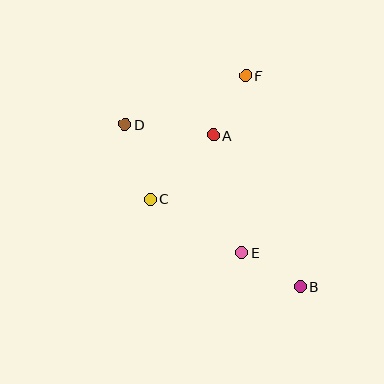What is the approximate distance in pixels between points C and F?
The distance between C and F is approximately 156 pixels.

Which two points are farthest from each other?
Points B and D are farthest from each other.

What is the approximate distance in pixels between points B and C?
The distance between B and C is approximately 174 pixels.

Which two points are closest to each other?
Points B and E are closest to each other.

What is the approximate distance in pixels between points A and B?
The distance between A and B is approximately 174 pixels.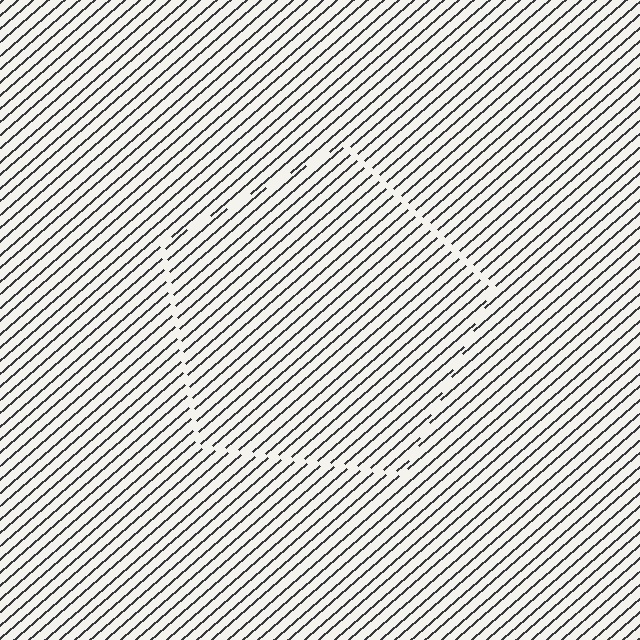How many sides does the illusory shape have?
5 sides — the line-ends trace a pentagon.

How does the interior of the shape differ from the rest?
The interior of the shape contains the same grating, shifted by half a period — the contour is defined by the phase discontinuity where line-ends from the inner and outer gratings abut.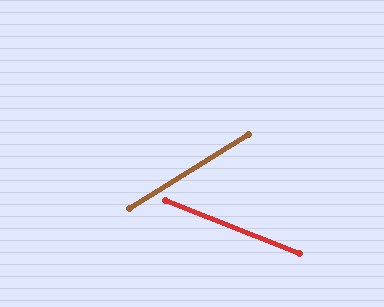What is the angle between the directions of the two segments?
Approximately 54 degrees.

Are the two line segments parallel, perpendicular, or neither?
Neither parallel nor perpendicular — they differ by about 54°.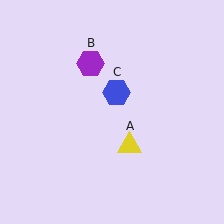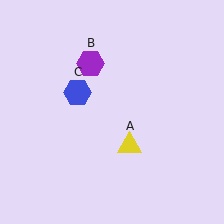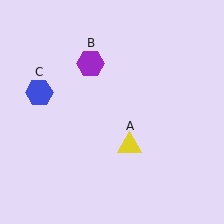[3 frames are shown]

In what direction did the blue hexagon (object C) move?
The blue hexagon (object C) moved left.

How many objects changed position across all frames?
1 object changed position: blue hexagon (object C).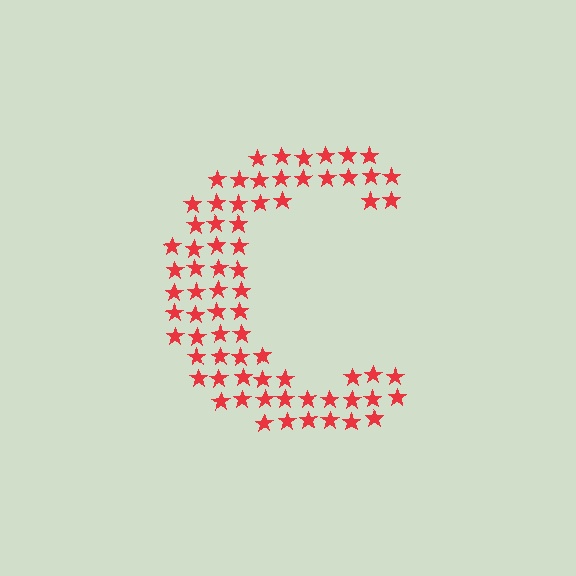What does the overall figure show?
The overall figure shows the letter C.